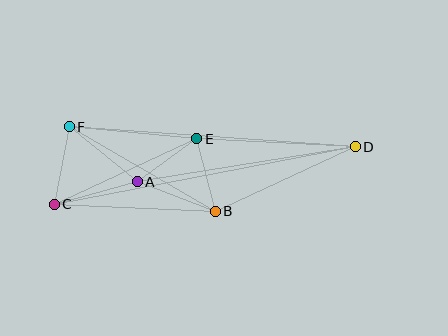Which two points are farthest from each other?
Points C and D are farthest from each other.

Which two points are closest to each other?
Points A and E are closest to each other.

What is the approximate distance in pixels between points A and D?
The distance between A and D is approximately 221 pixels.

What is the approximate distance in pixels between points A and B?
The distance between A and B is approximately 84 pixels.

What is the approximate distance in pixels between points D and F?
The distance between D and F is approximately 286 pixels.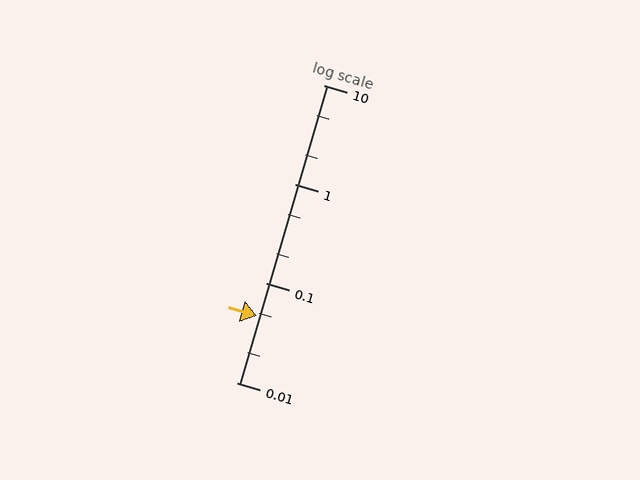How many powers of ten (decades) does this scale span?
The scale spans 3 decades, from 0.01 to 10.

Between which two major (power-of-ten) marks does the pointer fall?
The pointer is between 0.01 and 0.1.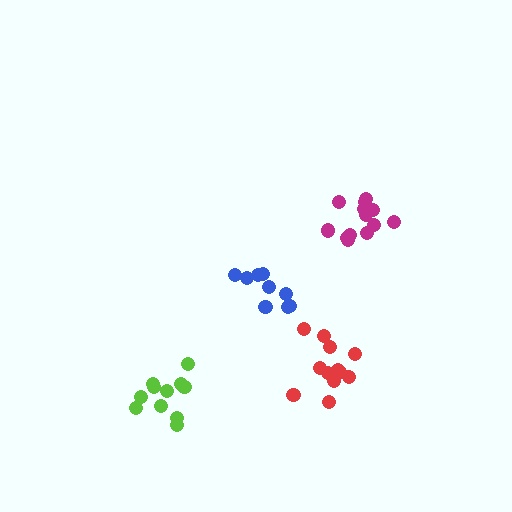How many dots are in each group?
Group 1: 9 dots, Group 2: 13 dots, Group 3: 12 dots, Group 4: 11 dots (45 total).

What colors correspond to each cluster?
The clusters are colored: blue, magenta, red, lime.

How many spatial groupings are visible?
There are 4 spatial groupings.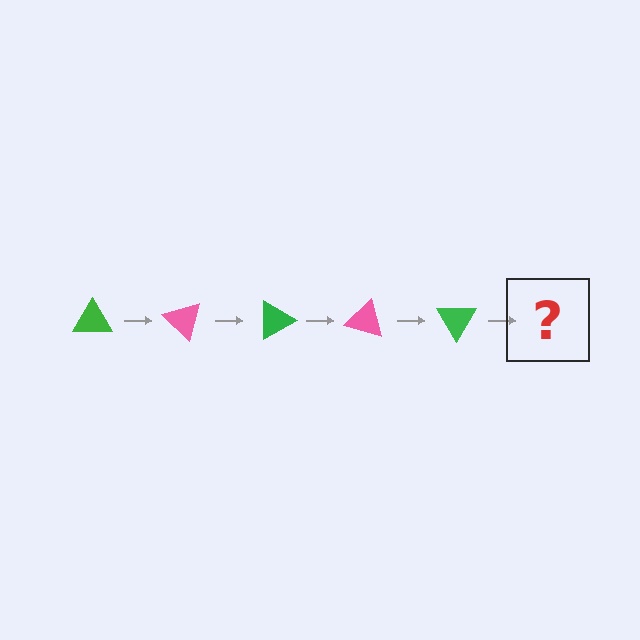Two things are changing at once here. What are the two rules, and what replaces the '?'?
The two rules are that it rotates 45 degrees each step and the color cycles through green and pink. The '?' should be a pink triangle, rotated 225 degrees from the start.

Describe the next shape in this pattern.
It should be a pink triangle, rotated 225 degrees from the start.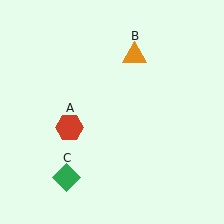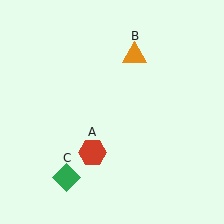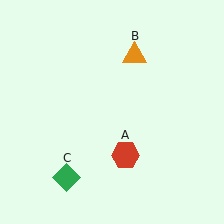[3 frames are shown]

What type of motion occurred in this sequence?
The red hexagon (object A) rotated counterclockwise around the center of the scene.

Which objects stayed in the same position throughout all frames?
Orange triangle (object B) and green diamond (object C) remained stationary.